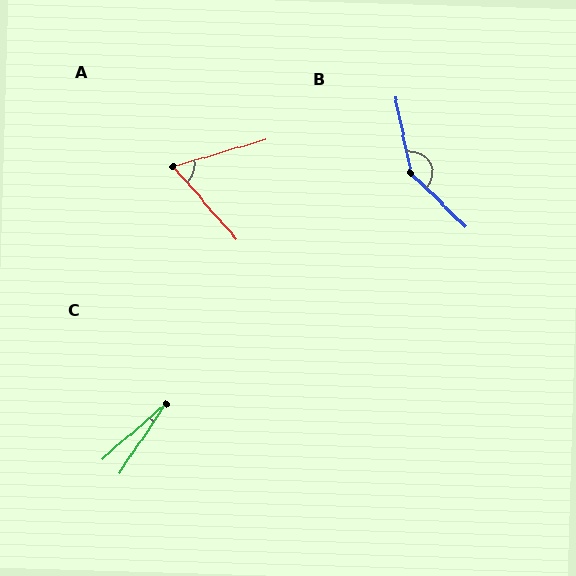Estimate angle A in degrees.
Approximately 65 degrees.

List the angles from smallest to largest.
C (15°), A (65°), B (146°).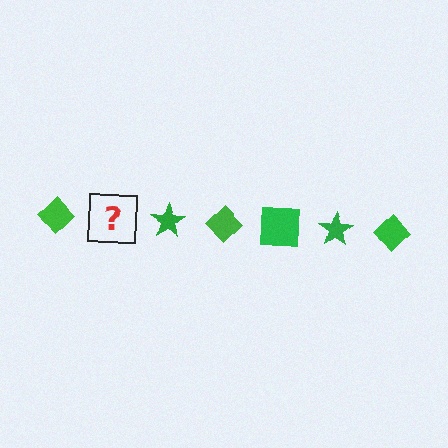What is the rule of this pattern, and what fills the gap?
The rule is that the pattern cycles through diamond, square, star shapes in green. The gap should be filled with a green square.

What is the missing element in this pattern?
The missing element is a green square.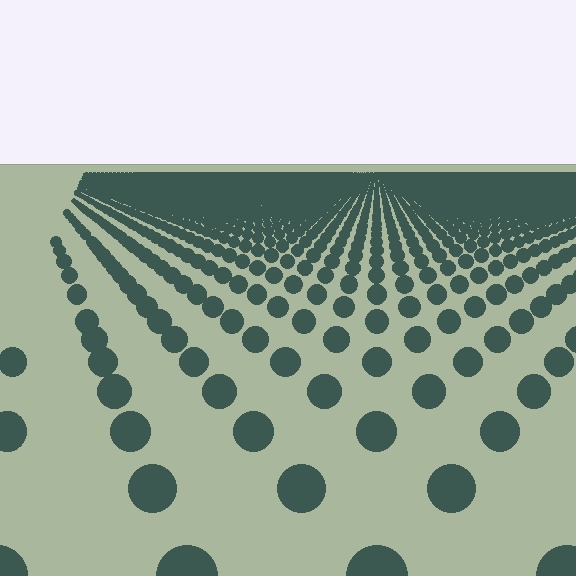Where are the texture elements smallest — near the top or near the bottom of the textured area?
Near the top.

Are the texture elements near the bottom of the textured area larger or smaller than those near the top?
Larger. Near the bottom, elements are closer to the viewer and appear at a bigger on-screen size.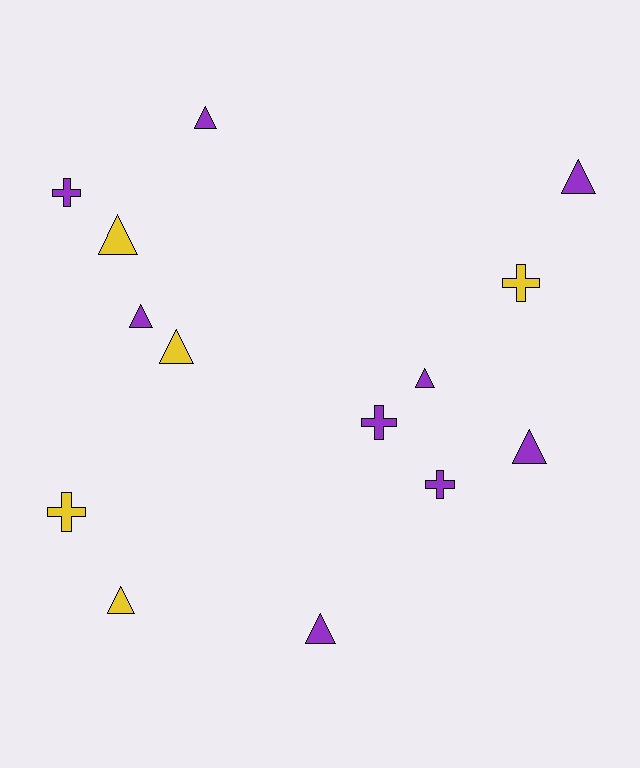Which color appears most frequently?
Purple, with 9 objects.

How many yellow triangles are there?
There are 3 yellow triangles.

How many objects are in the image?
There are 14 objects.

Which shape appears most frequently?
Triangle, with 9 objects.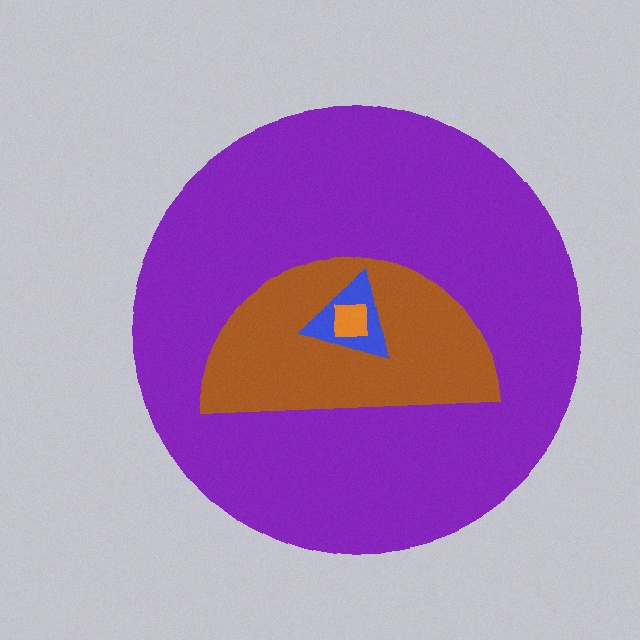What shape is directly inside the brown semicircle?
The blue triangle.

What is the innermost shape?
The orange square.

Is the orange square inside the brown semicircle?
Yes.